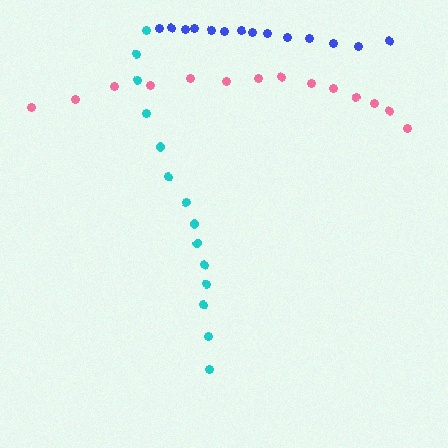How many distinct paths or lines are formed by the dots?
There are 3 distinct paths.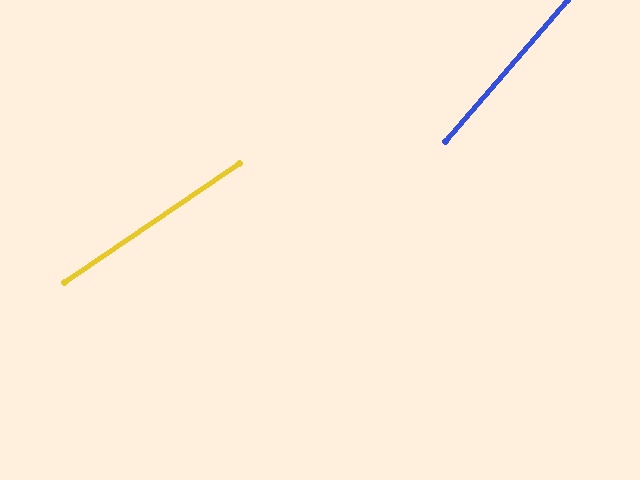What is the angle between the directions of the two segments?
Approximately 15 degrees.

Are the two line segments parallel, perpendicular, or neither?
Neither parallel nor perpendicular — they differ by about 15°.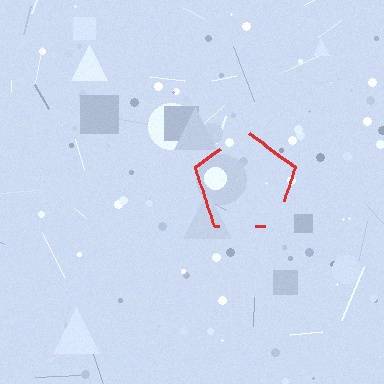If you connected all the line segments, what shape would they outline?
They would outline a pentagon.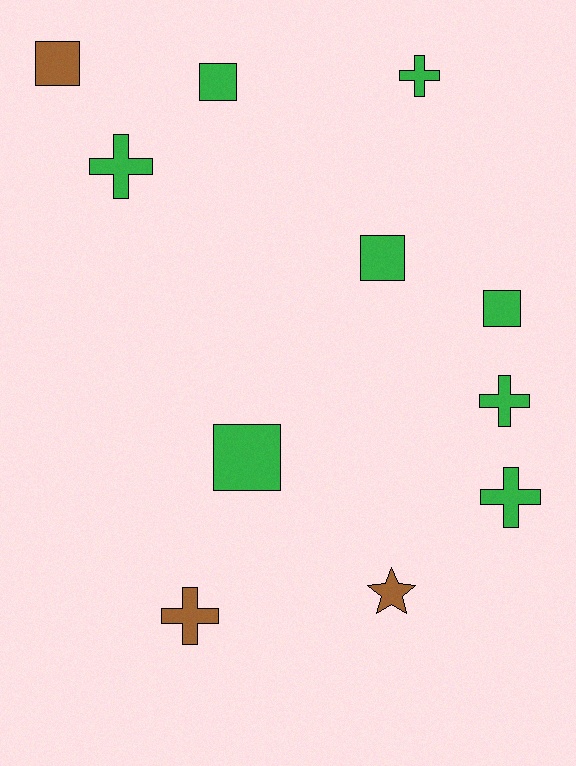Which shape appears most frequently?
Square, with 5 objects.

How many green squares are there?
There are 4 green squares.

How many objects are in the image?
There are 11 objects.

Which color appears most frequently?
Green, with 8 objects.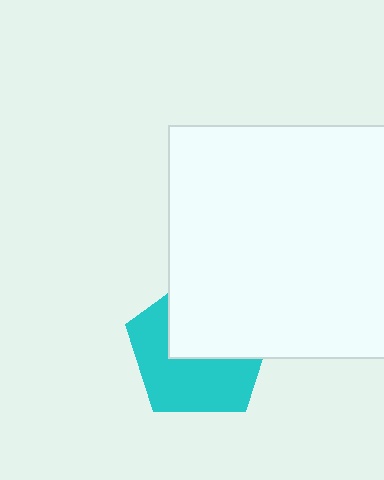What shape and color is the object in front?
The object in front is a white square.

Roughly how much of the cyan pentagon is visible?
About half of it is visible (roughly 53%).